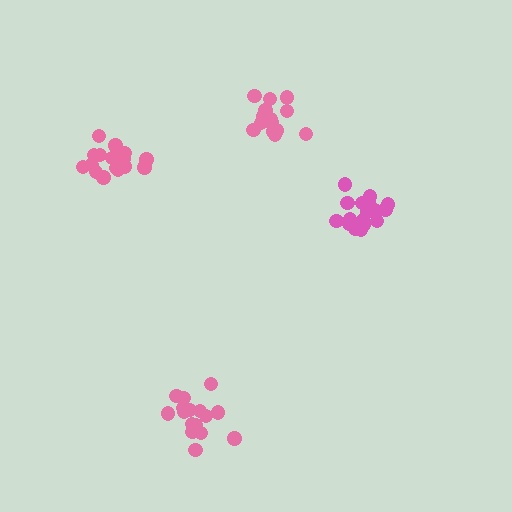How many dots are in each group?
Group 1: 18 dots, Group 2: 16 dots, Group 3: 18 dots, Group 4: 16 dots (68 total).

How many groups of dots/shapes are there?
There are 4 groups.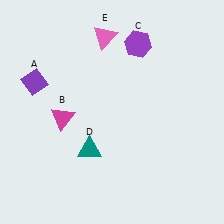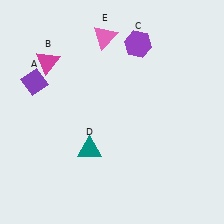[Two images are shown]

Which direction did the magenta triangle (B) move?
The magenta triangle (B) moved up.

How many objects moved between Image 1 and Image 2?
1 object moved between the two images.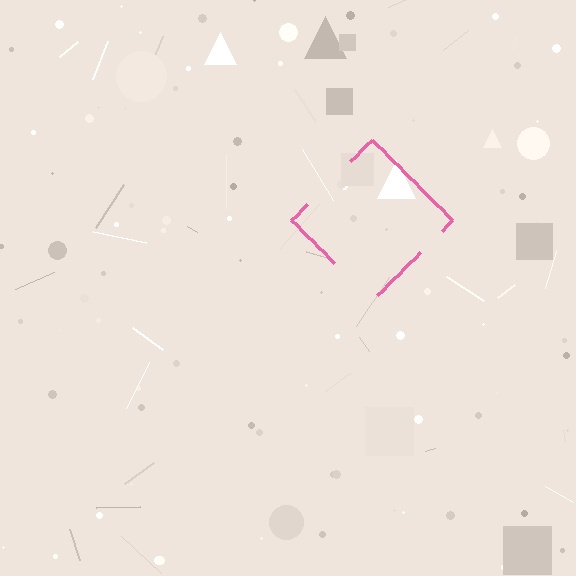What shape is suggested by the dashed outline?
The dashed outline suggests a diamond.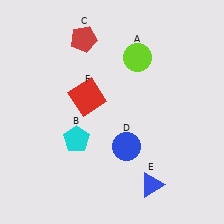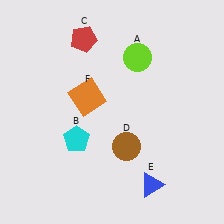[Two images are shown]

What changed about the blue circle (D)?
In Image 1, D is blue. In Image 2, it changed to brown.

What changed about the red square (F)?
In Image 1, F is red. In Image 2, it changed to orange.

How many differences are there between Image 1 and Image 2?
There are 2 differences between the two images.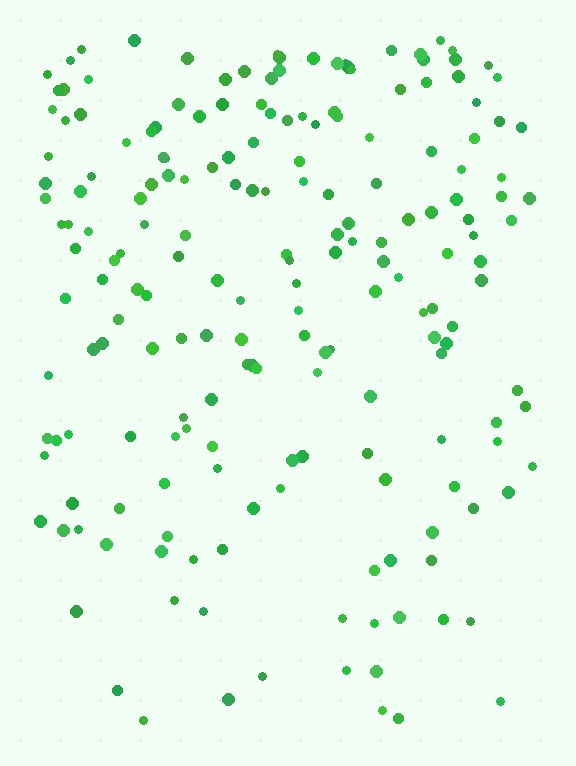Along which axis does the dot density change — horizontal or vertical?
Vertical.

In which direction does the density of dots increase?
From bottom to top, with the top side densest.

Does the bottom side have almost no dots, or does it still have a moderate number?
Still a moderate number, just noticeably fewer than the top.